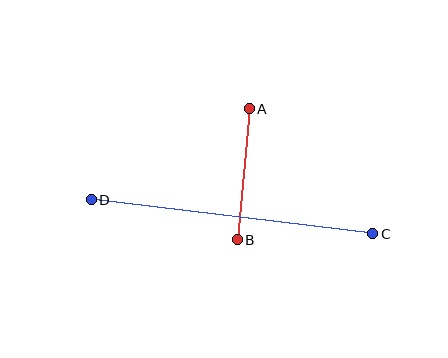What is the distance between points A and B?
The distance is approximately 132 pixels.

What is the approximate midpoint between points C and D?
The midpoint is at approximately (232, 217) pixels.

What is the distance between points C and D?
The distance is approximately 284 pixels.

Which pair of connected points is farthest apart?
Points C and D are farthest apart.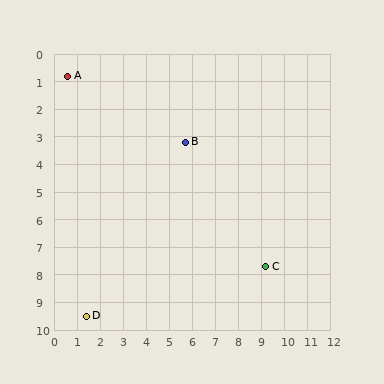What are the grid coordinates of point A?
Point A is at approximately (0.6, 0.8).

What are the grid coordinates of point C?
Point C is at approximately (9.2, 7.7).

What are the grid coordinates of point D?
Point D is at approximately (1.4, 9.5).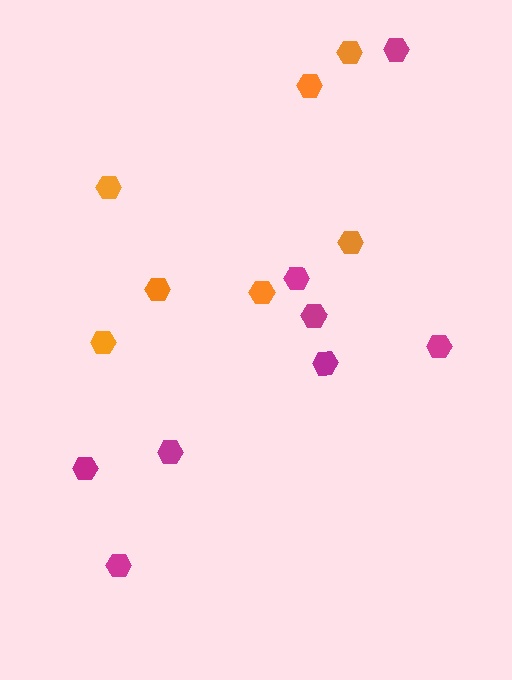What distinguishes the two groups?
There are 2 groups: one group of orange hexagons (7) and one group of magenta hexagons (8).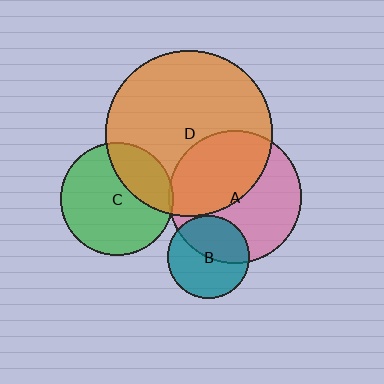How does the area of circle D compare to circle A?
Approximately 1.6 times.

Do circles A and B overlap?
Yes.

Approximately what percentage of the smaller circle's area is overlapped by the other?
Approximately 45%.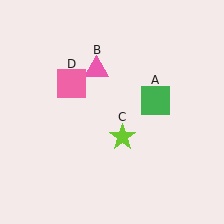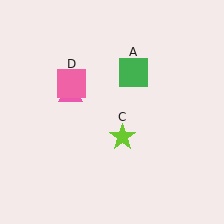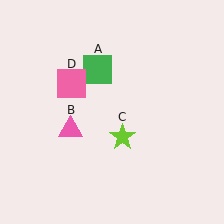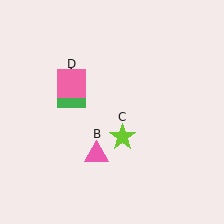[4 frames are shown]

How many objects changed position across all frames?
2 objects changed position: green square (object A), pink triangle (object B).